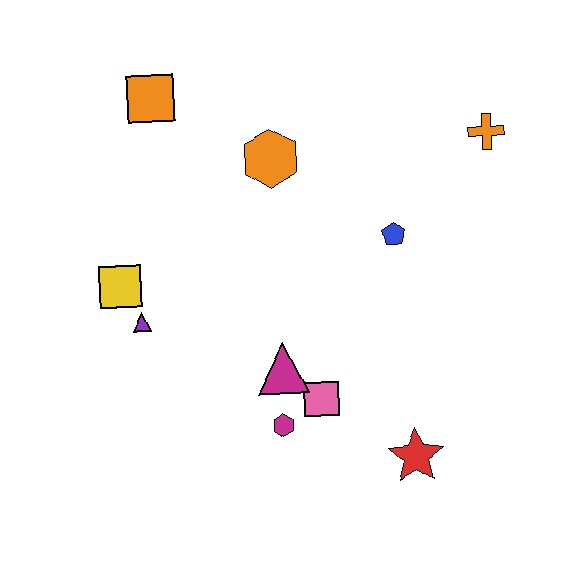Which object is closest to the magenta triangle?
The pink square is closest to the magenta triangle.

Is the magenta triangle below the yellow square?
Yes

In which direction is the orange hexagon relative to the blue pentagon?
The orange hexagon is to the left of the blue pentagon.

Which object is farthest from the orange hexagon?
The red star is farthest from the orange hexagon.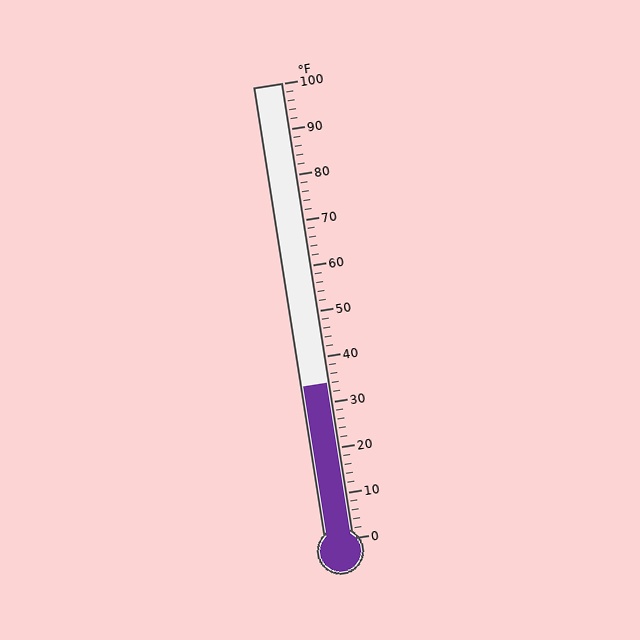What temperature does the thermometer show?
The thermometer shows approximately 34°F.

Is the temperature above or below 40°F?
The temperature is below 40°F.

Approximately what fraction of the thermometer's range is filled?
The thermometer is filled to approximately 35% of its range.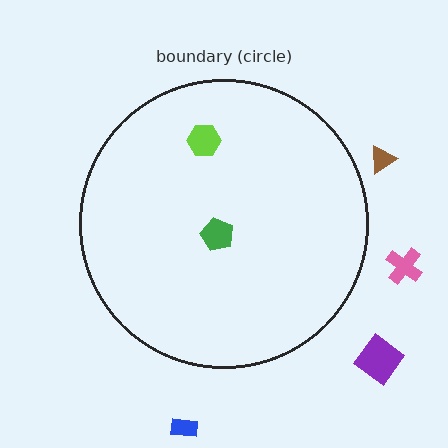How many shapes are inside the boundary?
2 inside, 4 outside.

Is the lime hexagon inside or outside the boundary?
Inside.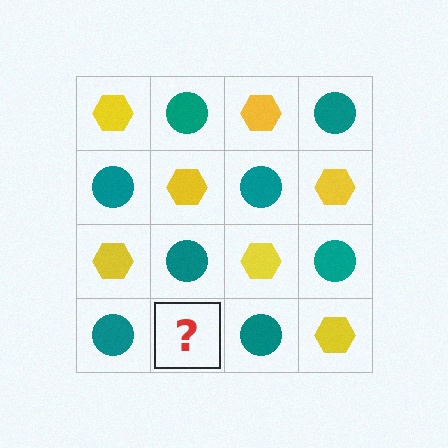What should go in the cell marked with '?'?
The missing cell should contain a yellow hexagon.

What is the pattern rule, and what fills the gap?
The rule is that it alternates yellow hexagon and teal circle in a checkerboard pattern. The gap should be filled with a yellow hexagon.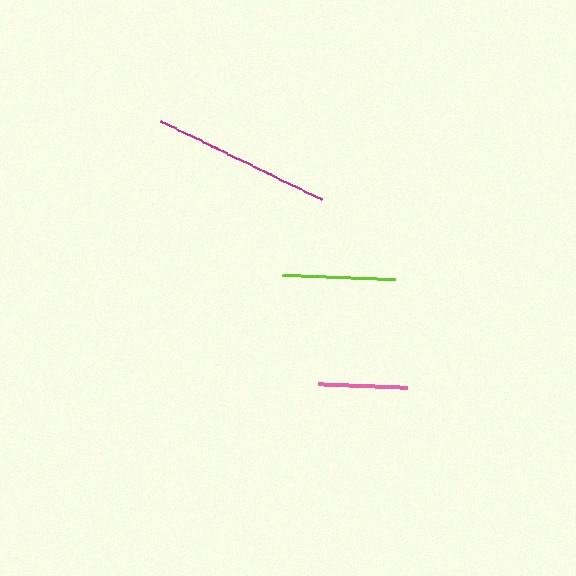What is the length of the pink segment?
The pink segment is approximately 90 pixels long.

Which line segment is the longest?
The magenta line is the longest at approximately 179 pixels.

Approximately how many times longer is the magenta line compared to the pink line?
The magenta line is approximately 2.0 times the length of the pink line.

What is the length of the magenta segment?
The magenta segment is approximately 179 pixels long.